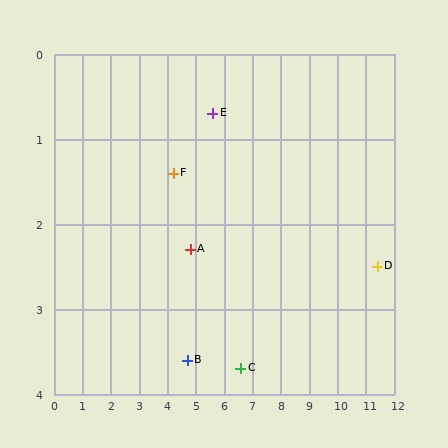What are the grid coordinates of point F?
Point F is at approximately (4.2, 1.4).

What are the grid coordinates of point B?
Point B is at approximately (4.7, 3.6).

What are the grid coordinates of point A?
Point A is at approximately (4.8, 2.3).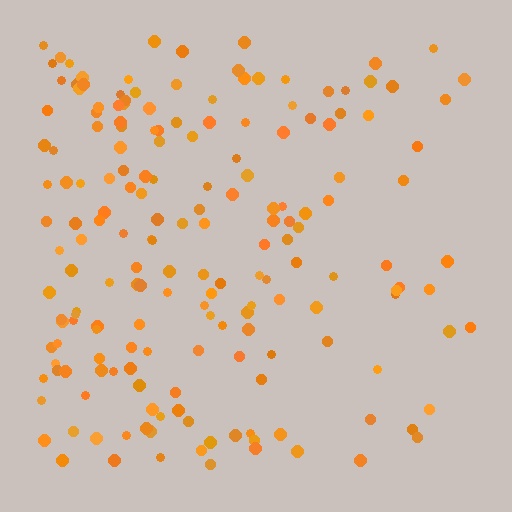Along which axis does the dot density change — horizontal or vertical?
Horizontal.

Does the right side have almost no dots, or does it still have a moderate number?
Still a moderate number, just noticeably fewer than the left.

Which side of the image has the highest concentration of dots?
The left.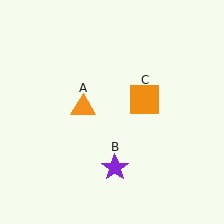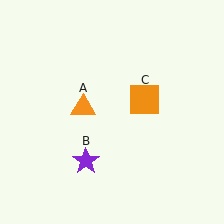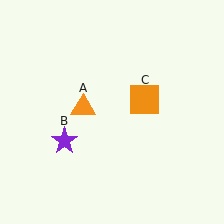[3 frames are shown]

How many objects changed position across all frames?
1 object changed position: purple star (object B).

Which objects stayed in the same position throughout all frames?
Orange triangle (object A) and orange square (object C) remained stationary.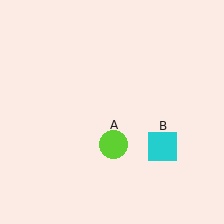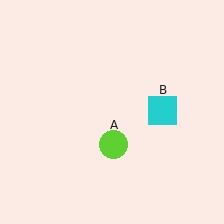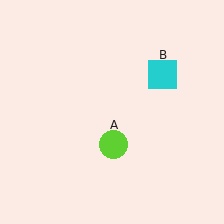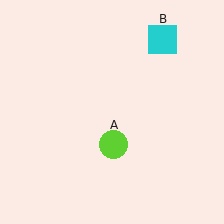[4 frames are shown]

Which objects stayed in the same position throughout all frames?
Lime circle (object A) remained stationary.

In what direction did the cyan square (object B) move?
The cyan square (object B) moved up.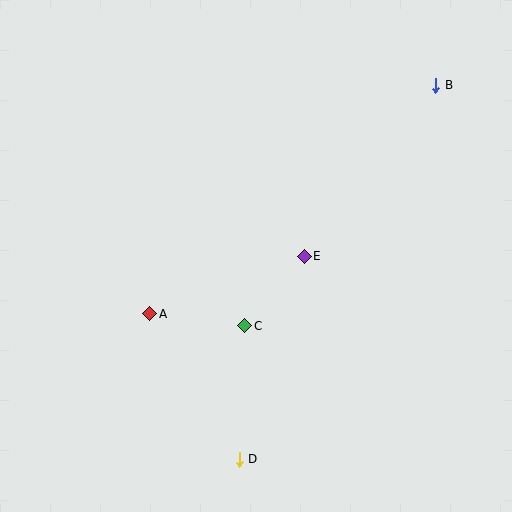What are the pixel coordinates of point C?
Point C is at (245, 326).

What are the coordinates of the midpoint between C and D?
The midpoint between C and D is at (242, 393).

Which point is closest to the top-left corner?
Point A is closest to the top-left corner.